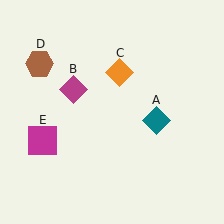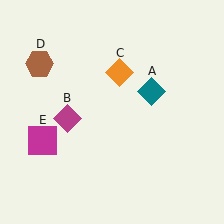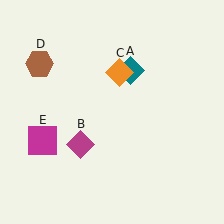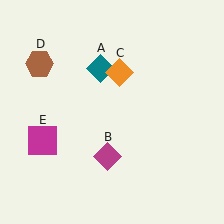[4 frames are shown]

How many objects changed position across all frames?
2 objects changed position: teal diamond (object A), magenta diamond (object B).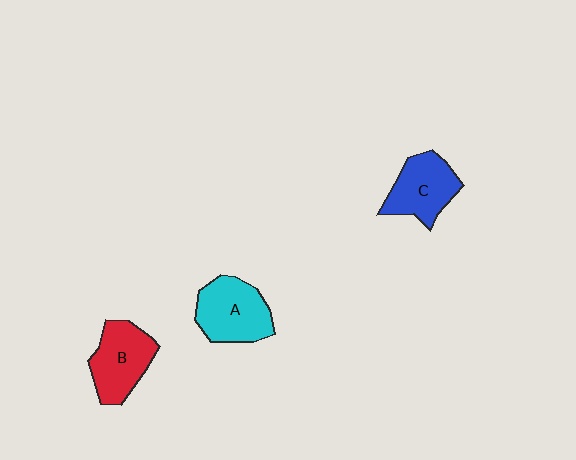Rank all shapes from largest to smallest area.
From largest to smallest: A (cyan), B (red), C (blue).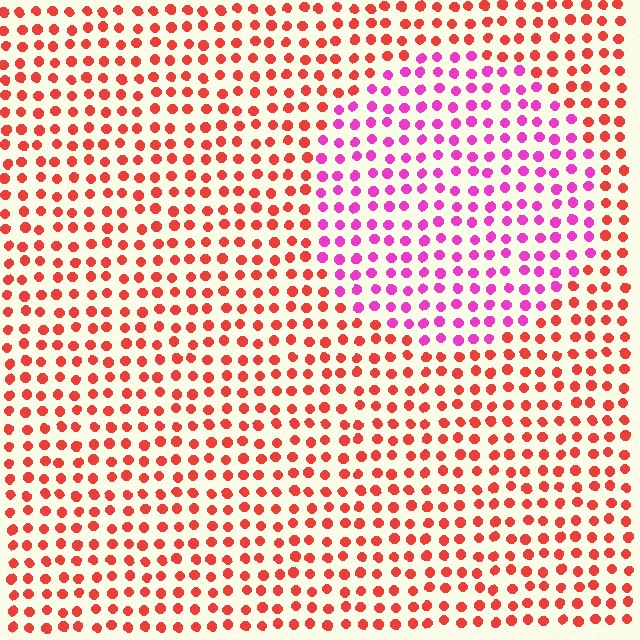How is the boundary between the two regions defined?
The boundary is defined purely by a slight shift in hue (about 50 degrees). Spacing, size, and orientation are identical on both sides.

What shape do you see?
I see a circle.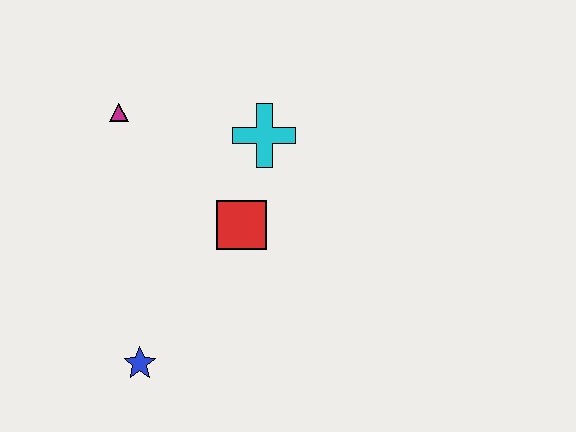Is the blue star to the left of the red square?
Yes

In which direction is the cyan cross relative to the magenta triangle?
The cyan cross is to the right of the magenta triangle.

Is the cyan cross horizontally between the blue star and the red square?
No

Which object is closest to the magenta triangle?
The cyan cross is closest to the magenta triangle.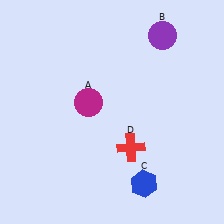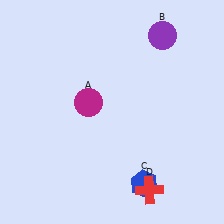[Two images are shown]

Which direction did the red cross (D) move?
The red cross (D) moved down.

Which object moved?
The red cross (D) moved down.